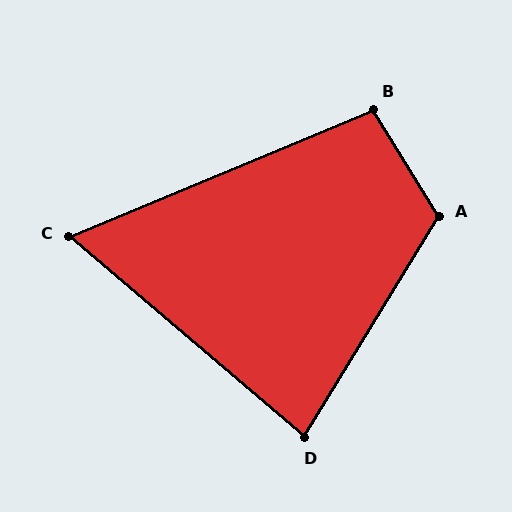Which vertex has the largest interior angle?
A, at approximately 117 degrees.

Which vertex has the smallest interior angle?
C, at approximately 63 degrees.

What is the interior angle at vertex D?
Approximately 81 degrees (acute).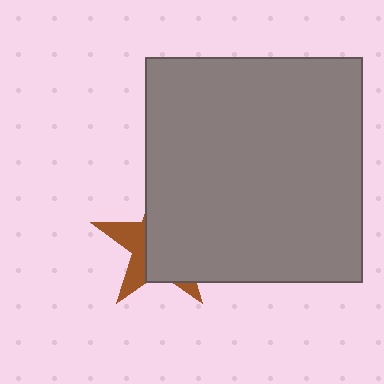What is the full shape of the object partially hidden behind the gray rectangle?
The partially hidden object is a brown star.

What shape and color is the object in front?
The object in front is a gray rectangle.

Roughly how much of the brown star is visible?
A small part of it is visible (roughly 34%).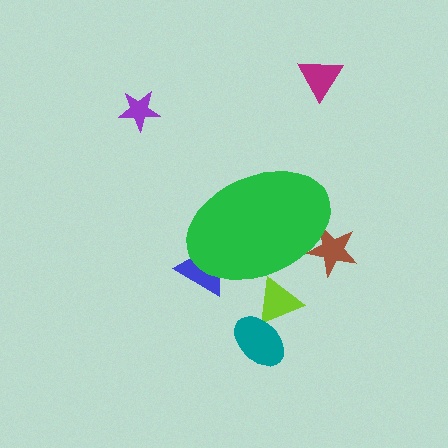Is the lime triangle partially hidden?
Yes, the lime triangle is partially hidden behind the green ellipse.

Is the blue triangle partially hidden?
Yes, the blue triangle is partially hidden behind the green ellipse.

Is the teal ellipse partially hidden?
No, the teal ellipse is fully visible.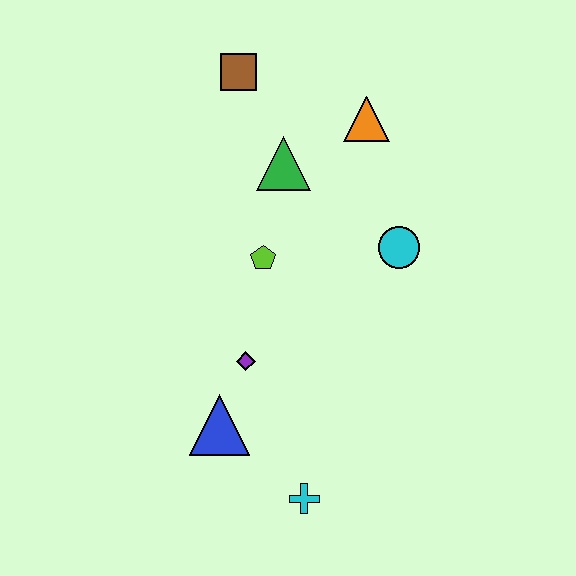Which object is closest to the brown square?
The green triangle is closest to the brown square.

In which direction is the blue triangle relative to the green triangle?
The blue triangle is below the green triangle.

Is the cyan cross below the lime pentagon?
Yes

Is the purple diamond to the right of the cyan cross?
No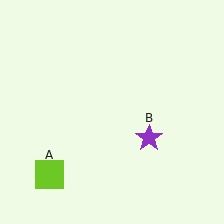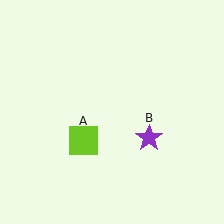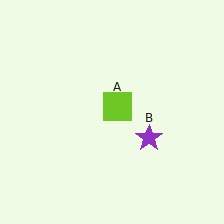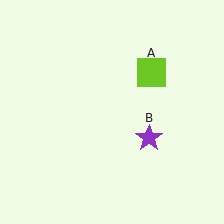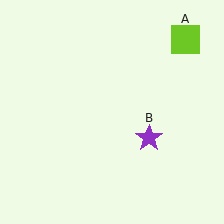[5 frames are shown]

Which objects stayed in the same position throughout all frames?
Purple star (object B) remained stationary.